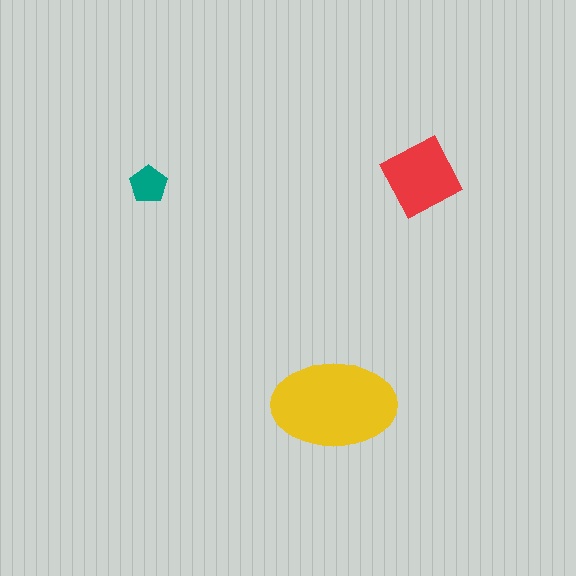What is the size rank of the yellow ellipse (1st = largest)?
1st.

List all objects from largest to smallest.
The yellow ellipse, the red diamond, the teal pentagon.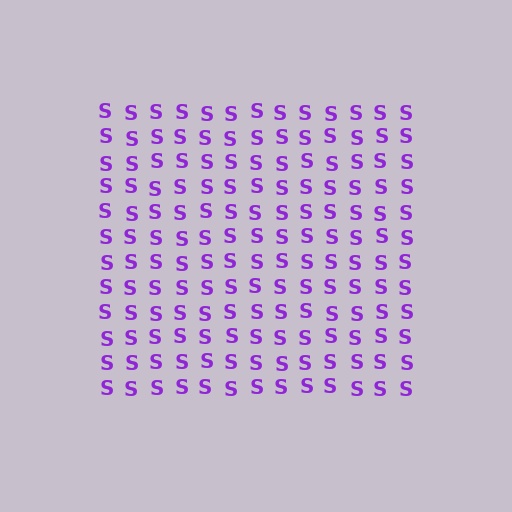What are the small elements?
The small elements are letter S's.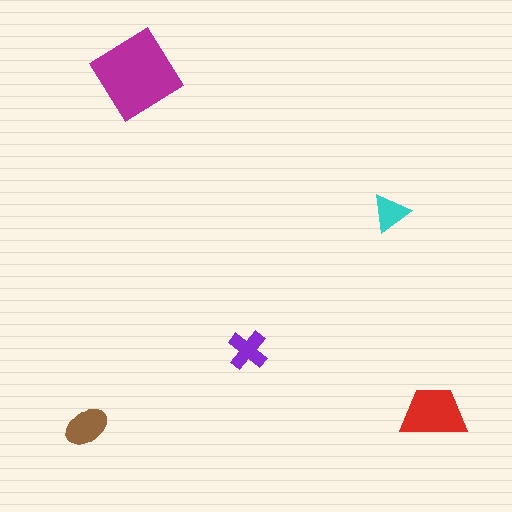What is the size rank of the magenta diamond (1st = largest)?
1st.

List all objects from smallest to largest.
The cyan triangle, the purple cross, the brown ellipse, the red trapezoid, the magenta diamond.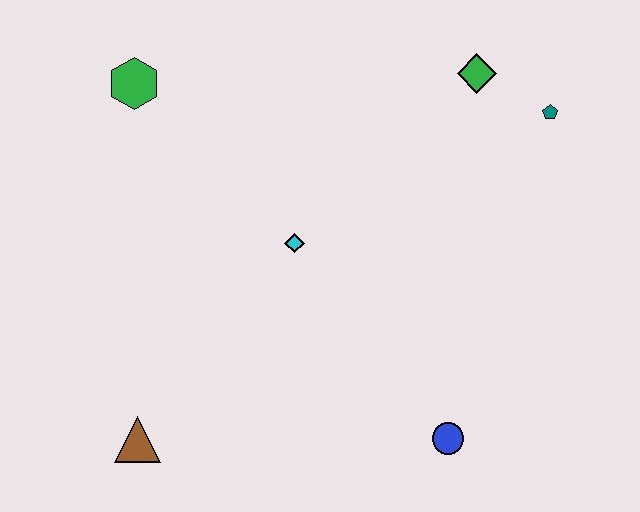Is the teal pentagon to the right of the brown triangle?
Yes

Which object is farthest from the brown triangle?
The teal pentagon is farthest from the brown triangle.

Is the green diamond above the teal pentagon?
Yes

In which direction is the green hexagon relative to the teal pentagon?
The green hexagon is to the left of the teal pentagon.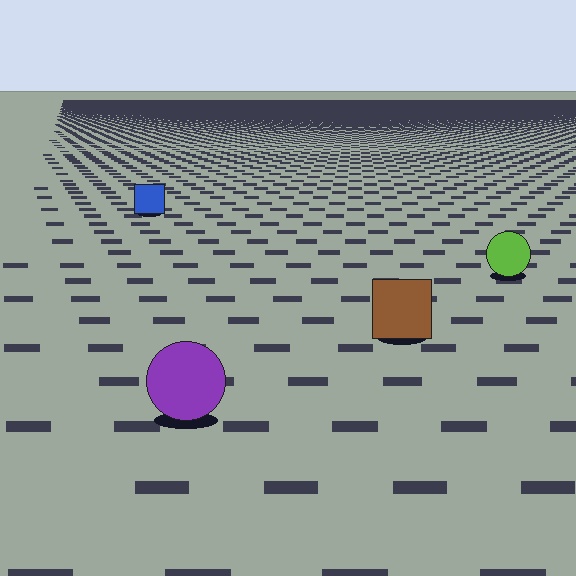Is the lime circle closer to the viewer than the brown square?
No. The brown square is closer — you can tell from the texture gradient: the ground texture is coarser near it.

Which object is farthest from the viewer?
The blue square is farthest from the viewer. It appears smaller and the ground texture around it is denser.